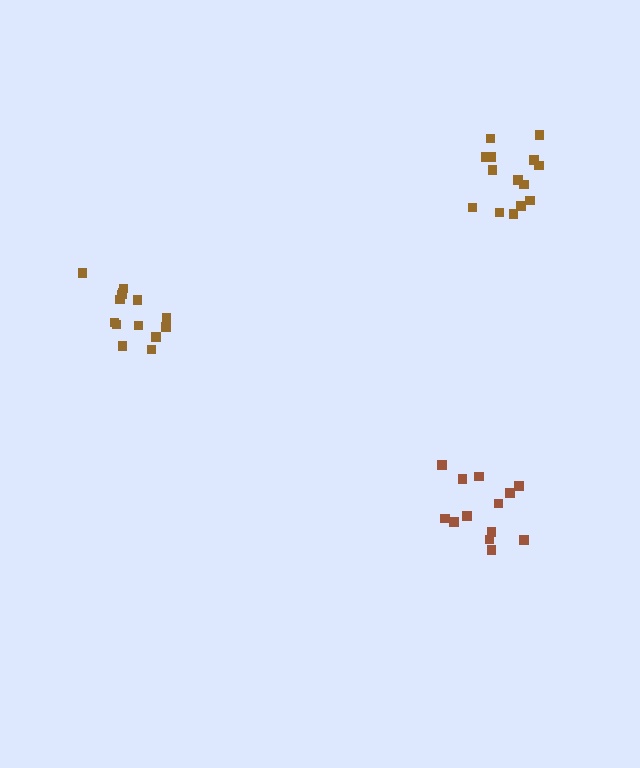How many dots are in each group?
Group 1: 14 dots, Group 2: 13 dots, Group 3: 14 dots (41 total).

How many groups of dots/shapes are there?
There are 3 groups.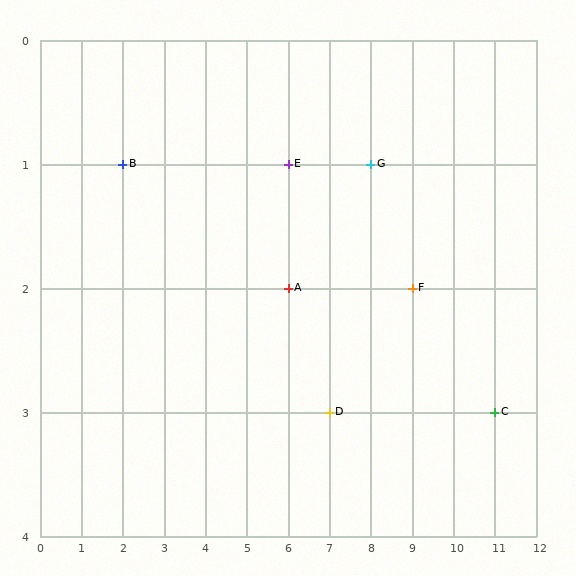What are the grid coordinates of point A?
Point A is at grid coordinates (6, 2).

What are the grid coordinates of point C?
Point C is at grid coordinates (11, 3).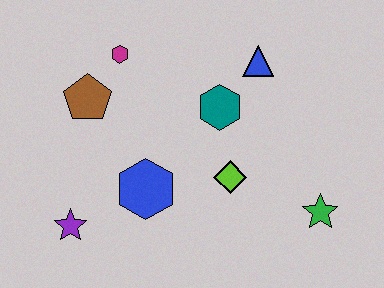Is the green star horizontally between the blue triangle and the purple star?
No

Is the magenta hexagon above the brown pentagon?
Yes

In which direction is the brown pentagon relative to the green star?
The brown pentagon is to the left of the green star.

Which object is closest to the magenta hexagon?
The brown pentagon is closest to the magenta hexagon.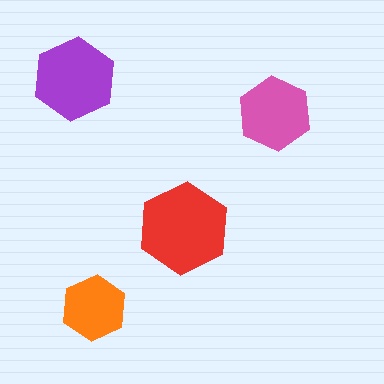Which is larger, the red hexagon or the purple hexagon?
The red one.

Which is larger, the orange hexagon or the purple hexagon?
The purple one.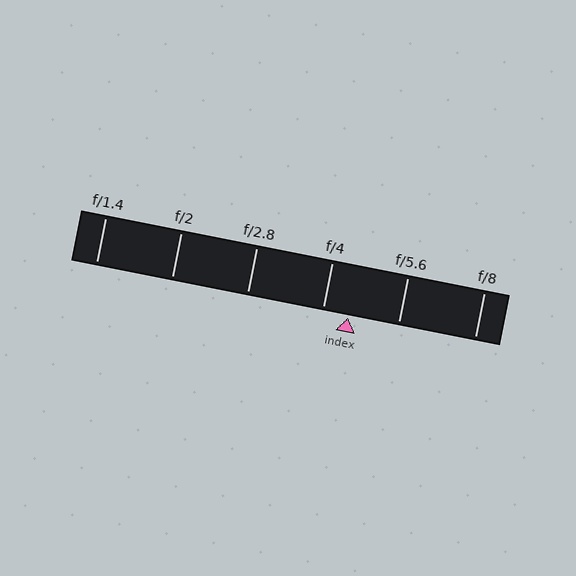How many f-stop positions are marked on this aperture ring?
There are 6 f-stop positions marked.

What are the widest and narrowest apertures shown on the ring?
The widest aperture shown is f/1.4 and the narrowest is f/8.